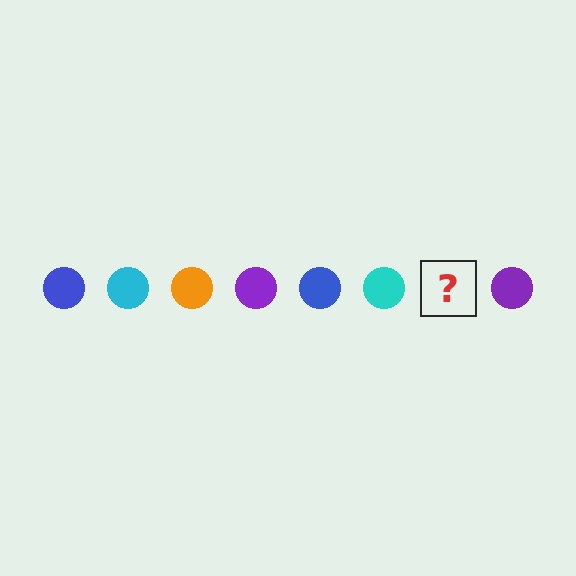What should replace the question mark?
The question mark should be replaced with an orange circle.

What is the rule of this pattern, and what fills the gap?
The rule is that the pattern cycles through blue, cyan, orange, purple circles. The gap should be filled with an orange circle.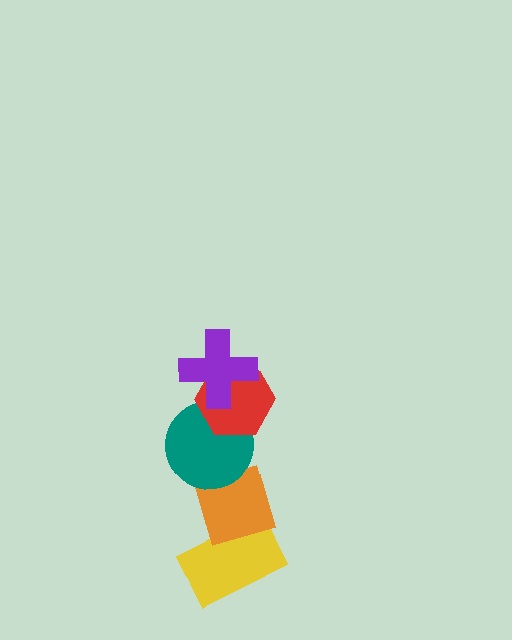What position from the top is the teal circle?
The teal circle is 3rd from the top.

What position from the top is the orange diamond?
The orange diamond is 4th from the top.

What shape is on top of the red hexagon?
The purple cross is on top of the red hexagon.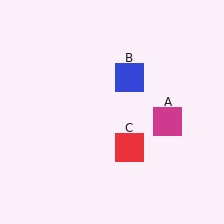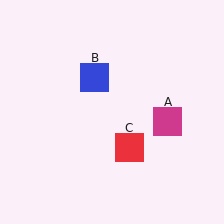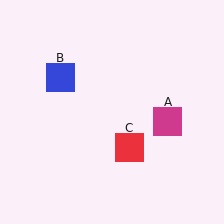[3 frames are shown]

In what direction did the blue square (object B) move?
The blue square (object B) moved left.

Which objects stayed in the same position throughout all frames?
Magenta square (object A) and red square (object C) remained stationary.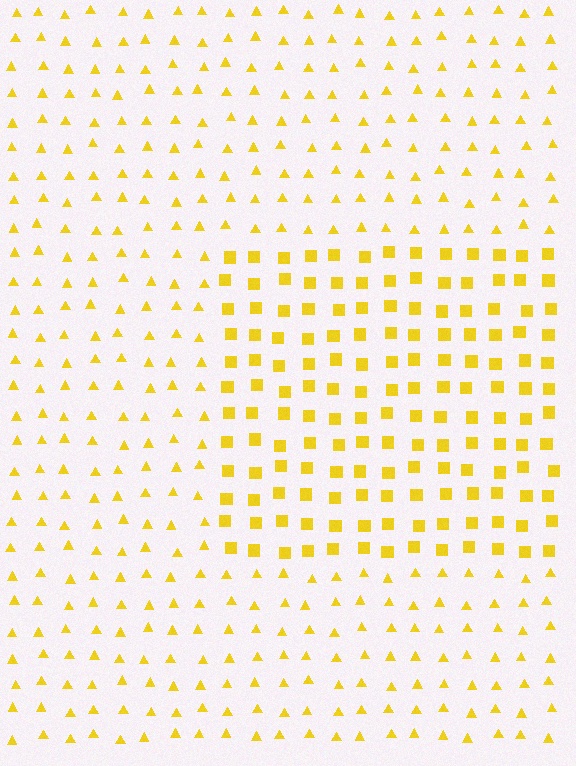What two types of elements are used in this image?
The image uses squares inside the rectangle region and triangles outside it.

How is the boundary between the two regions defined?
The boundary is defined by a change in element shape: squares inside vs. triangles outside. All elements share the same color and spacing.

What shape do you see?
I see a rectangle.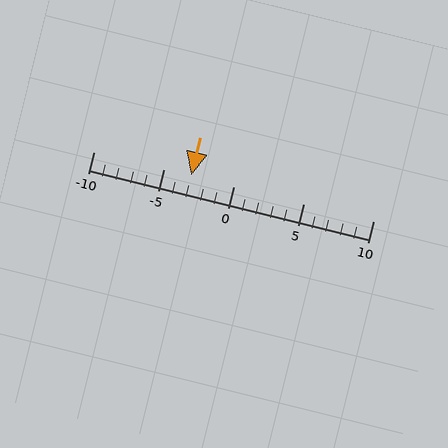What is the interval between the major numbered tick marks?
The major tick marks are spaced 5 units apart.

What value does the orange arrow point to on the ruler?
The orange arrow points to approximately -3.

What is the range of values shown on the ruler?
The ruler shows values from -10 to 10.